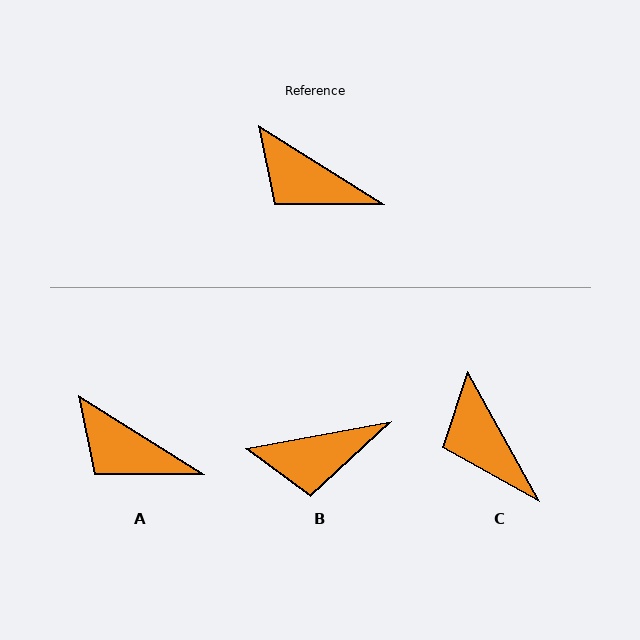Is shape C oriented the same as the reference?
No, it is off by about 29 degrees.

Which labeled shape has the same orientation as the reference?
A.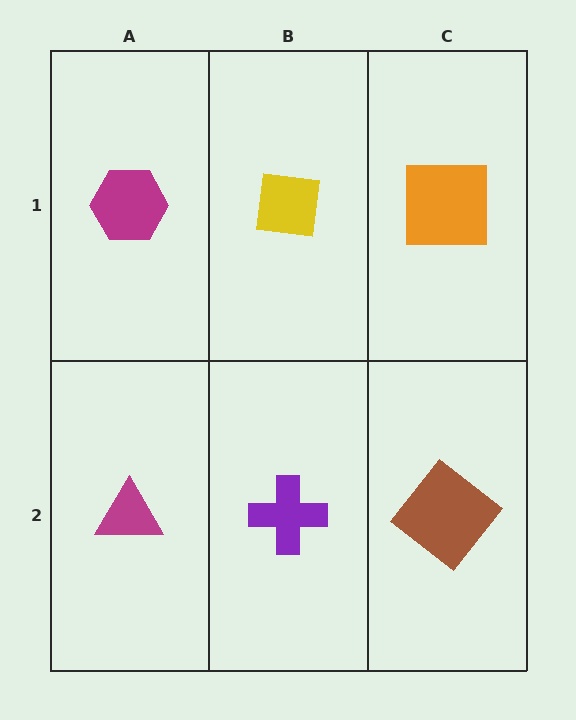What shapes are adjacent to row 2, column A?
A magenta hexagon (row 1, column A), a purple cross (row 2, column B).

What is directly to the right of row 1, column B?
An orange square.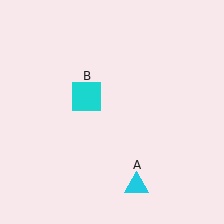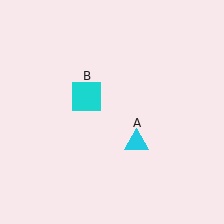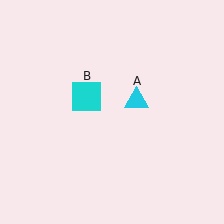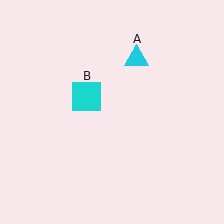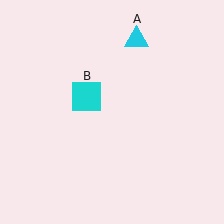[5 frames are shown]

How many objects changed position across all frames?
1 object changed position: cyan triangle (object A).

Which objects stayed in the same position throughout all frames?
Cyan square (object B) remained stationary.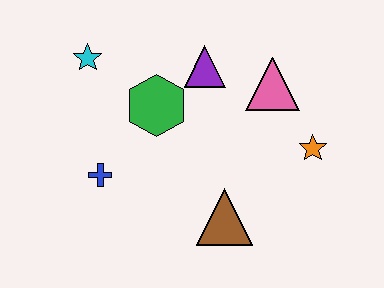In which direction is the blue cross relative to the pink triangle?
The blue cross is to the left of the pink triangle.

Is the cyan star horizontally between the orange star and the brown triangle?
No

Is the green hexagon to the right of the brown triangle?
No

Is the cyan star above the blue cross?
Yes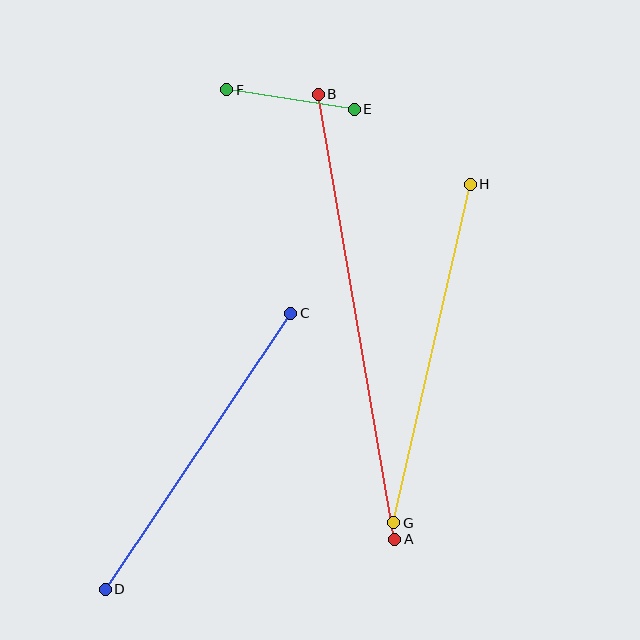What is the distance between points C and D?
The distance is approximately 333 pixels.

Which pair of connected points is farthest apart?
Points A and B are farthest apart.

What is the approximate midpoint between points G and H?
The midpoint is at approximately (432, 353) pixels.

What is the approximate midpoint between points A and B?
The midpoint is at approximately (357, 317) pixels.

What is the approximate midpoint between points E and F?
The midpoint is at approximately (291, 100) pixels.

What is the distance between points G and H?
The distance is approximately 347 pixels.